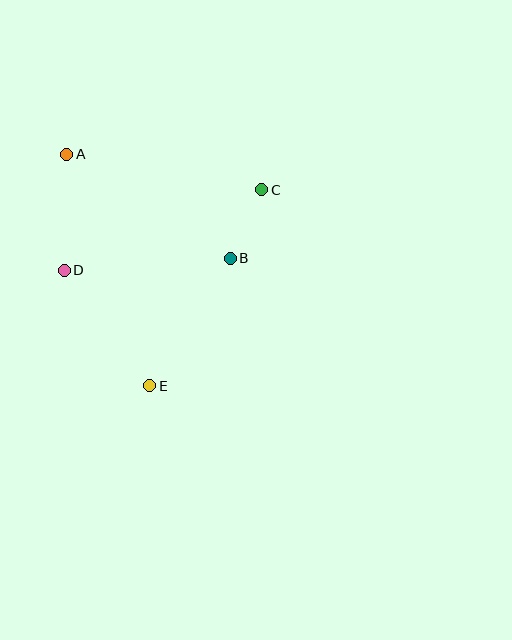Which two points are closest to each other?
Points B and C are closest to each other.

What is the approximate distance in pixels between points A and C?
The distance between A and C is approximately 199 pixels.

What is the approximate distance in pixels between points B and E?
The distance between B and E is approximately 151 pixels.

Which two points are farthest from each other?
Points A and E are farthest from each other.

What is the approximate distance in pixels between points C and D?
The distance between C and D is approximately 213 pixels.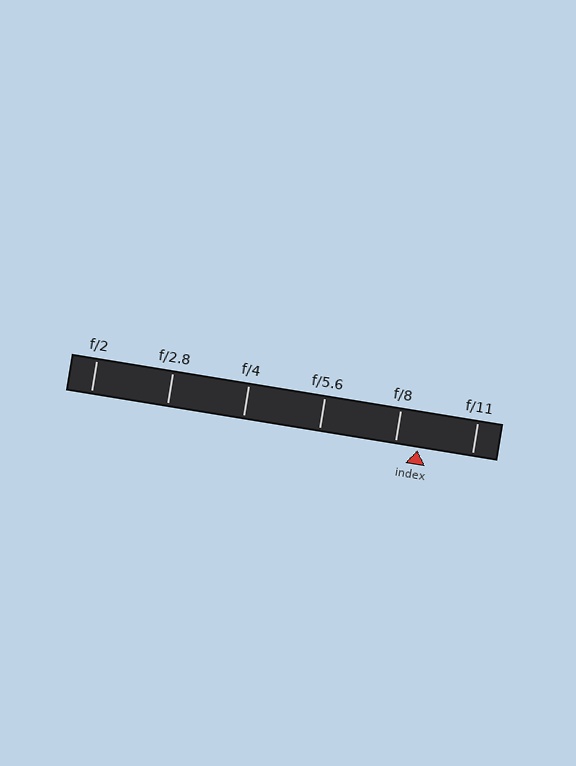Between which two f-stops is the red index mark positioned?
The index mark is between f/8 and f/11.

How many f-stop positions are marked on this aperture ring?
There are 6 f-stop positions marked.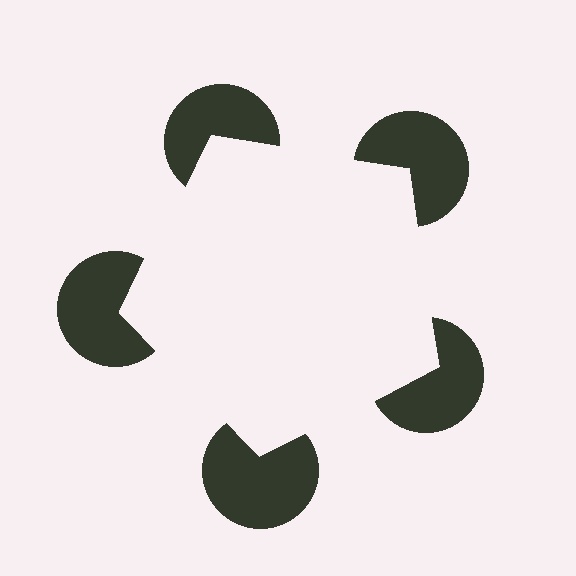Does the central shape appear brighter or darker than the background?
It typically appears slightly brighter than the background, even though no actual brightness change is drawn.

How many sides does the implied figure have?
5 sides.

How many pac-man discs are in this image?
There are 5 — one at each vertex of the illusory pentagon.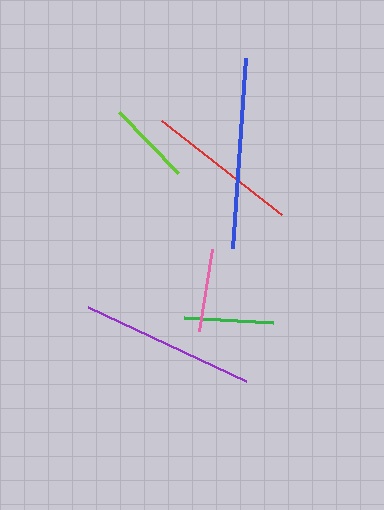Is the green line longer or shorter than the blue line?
The blue line is longer than the green line.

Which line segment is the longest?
The blue line is the longest at approximately 190 pixels.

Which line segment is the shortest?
The pink line is the shortest at approximately 84 pixels.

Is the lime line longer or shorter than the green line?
The green line is longer than the lime line.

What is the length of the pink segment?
The pink segment is approximately 84 pixels long.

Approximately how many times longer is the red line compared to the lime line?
The red line is approximately 1.8 times the length of the lime line.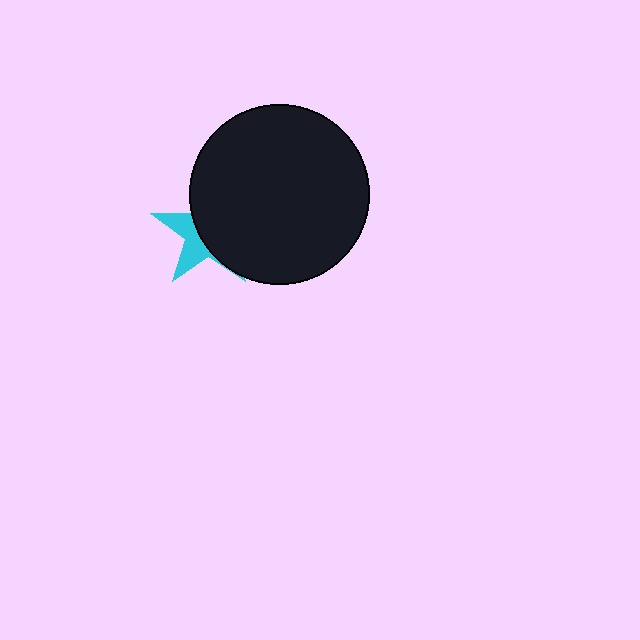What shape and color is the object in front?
The object in front is a black circle.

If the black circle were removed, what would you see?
You would see the complete cyan star.